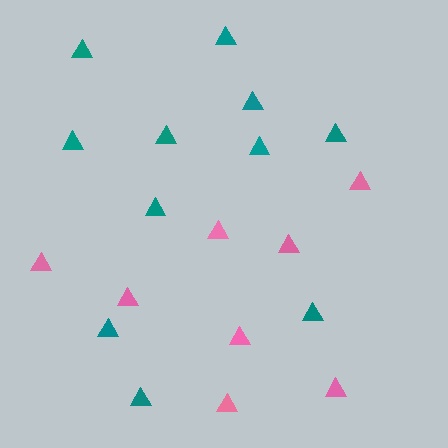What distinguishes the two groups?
There are 2 groups: one group of pink triangles (8) and one group of teal triangles (11).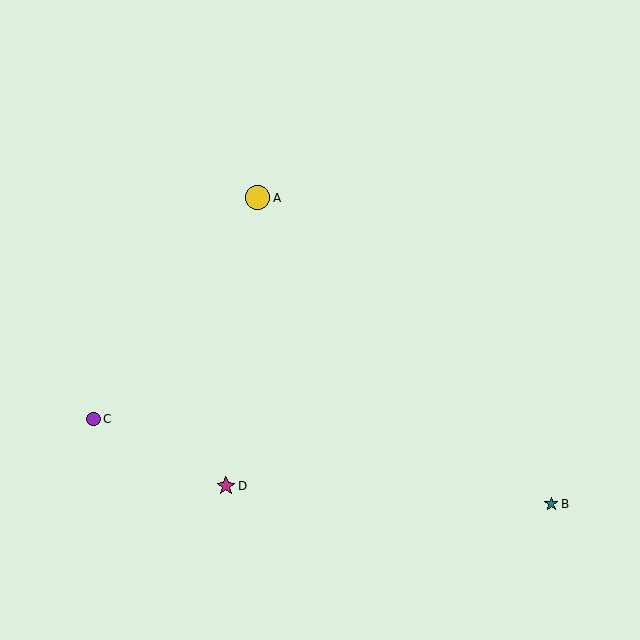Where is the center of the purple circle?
The center of the purple circle is at (93, 419).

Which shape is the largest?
The yellow circle (labeled A) is the largest.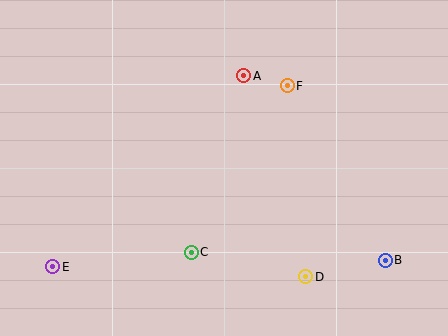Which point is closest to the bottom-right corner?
Point B is closest to the bottom-right corner.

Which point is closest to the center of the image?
Point C at (191, 252) is closest to the center.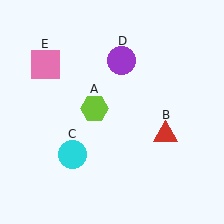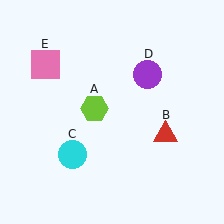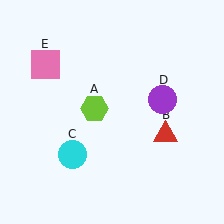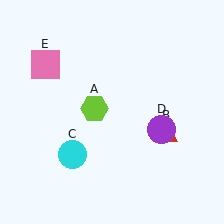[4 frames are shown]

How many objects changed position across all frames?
1 object changed position: purple circle (object D).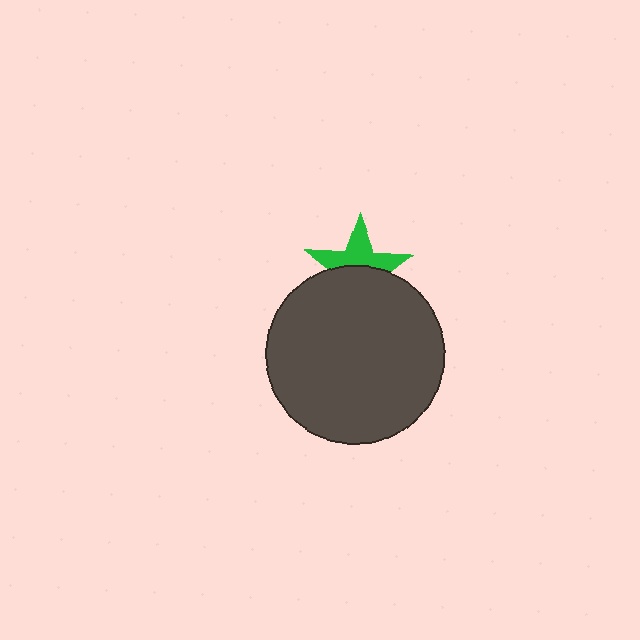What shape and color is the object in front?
The object in front is a dark gray circle.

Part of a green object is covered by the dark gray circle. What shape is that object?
It is a star.